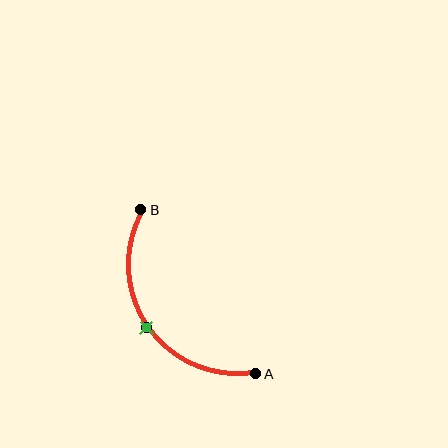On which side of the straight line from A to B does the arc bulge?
The arc bulges below and to the left of the straight line connecting A and B.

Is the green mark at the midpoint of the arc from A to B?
Yes. The green mark lies on the arc at equal arc-length from both A and B — it is the arc midpoint.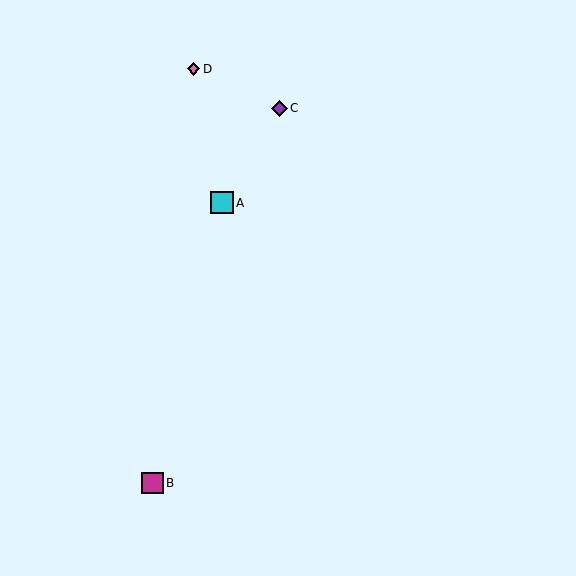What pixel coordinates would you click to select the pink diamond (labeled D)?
Click at (193, 69) to select the pink diamond D.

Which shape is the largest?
The cyan square (labeled A) is the largest.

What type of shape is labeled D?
Shape D is a pink diamond.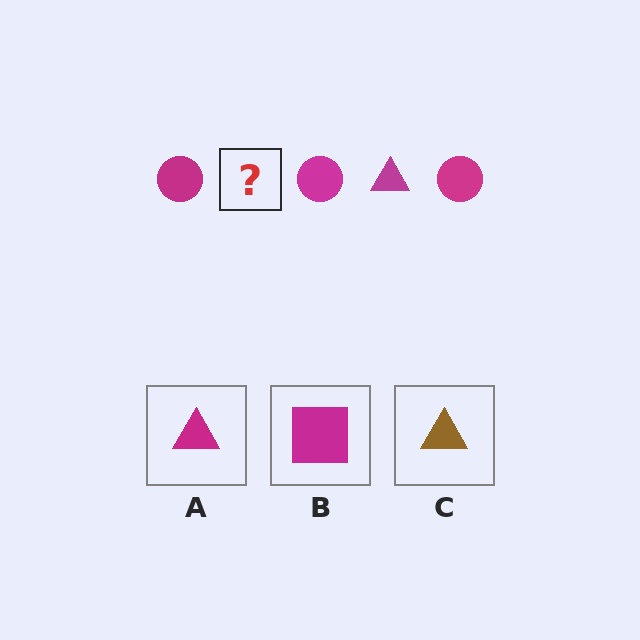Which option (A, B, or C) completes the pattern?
A.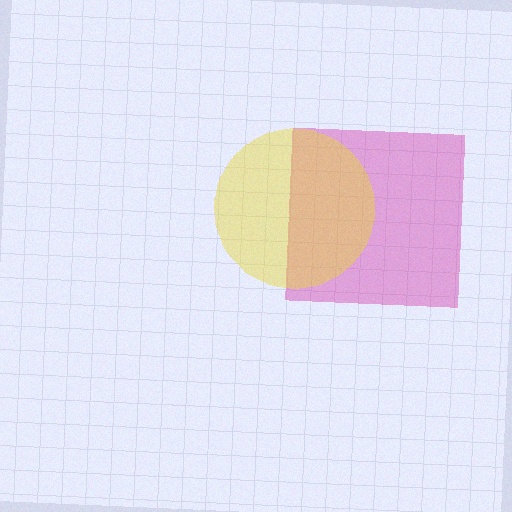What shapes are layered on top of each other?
The layered shapes are: a magenta square, a yellow circle.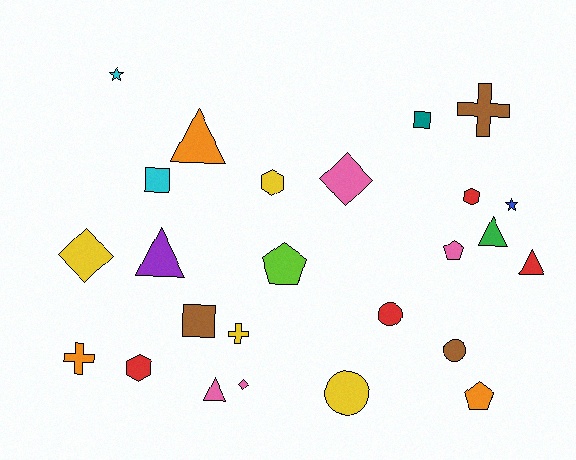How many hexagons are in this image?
There are 3 hexagons.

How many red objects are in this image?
There are 4 red objects.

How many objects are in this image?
There are 25 objects.